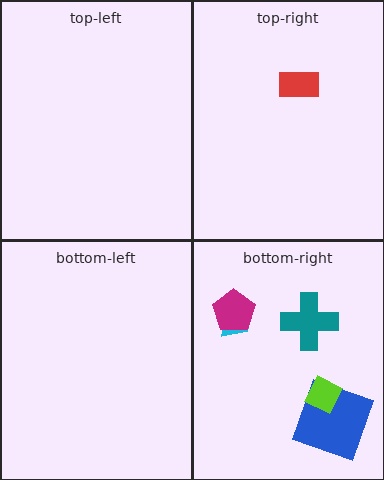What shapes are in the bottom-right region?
The cyan trapezoid, the blue square, the teal cross, the magenta pentagon, the lime diamond.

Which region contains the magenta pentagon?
The bottom-right region.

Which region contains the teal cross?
The bottom-right region.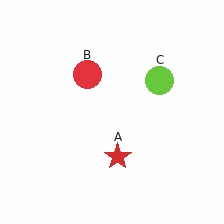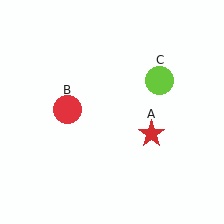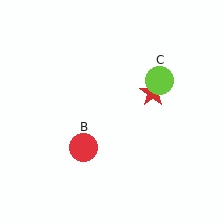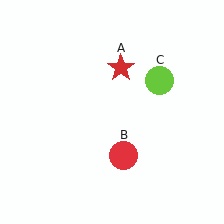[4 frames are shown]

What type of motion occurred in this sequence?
The red star (object A), red circle (object B) rotated counterclockwise around the center of the scene.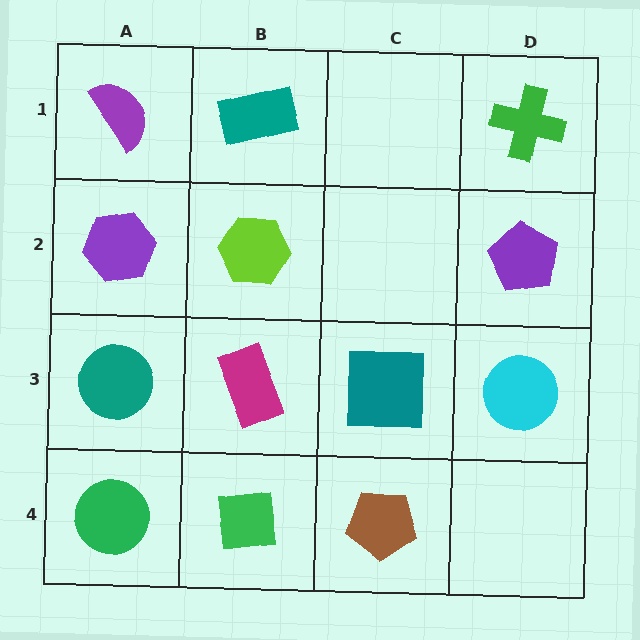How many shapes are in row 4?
3 shapes.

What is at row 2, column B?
A lime hexagon.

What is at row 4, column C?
A brown pentagon.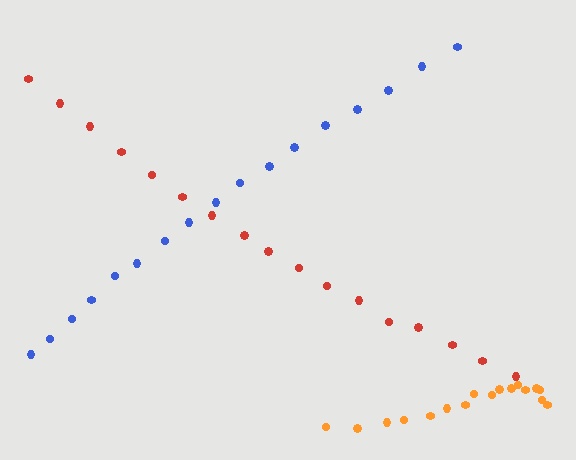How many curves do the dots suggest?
There are 3 distinct paths.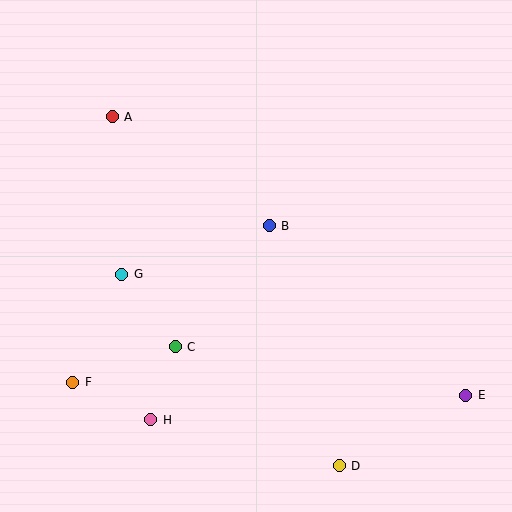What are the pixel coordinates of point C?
Point C is at (175, 347).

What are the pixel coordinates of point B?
Point B is at (269, 226).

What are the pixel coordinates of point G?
Point G is at (122, 274).